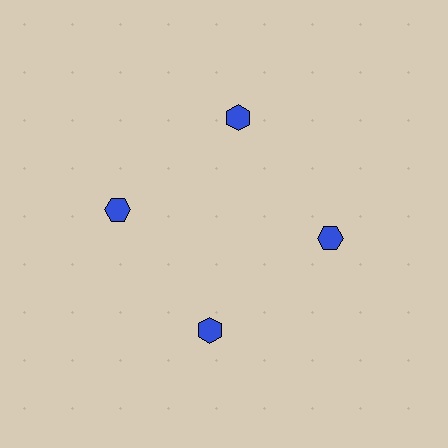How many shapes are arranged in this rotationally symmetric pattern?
There are 4 shapes, arranged in 4 groups of 1.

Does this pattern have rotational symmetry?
Yes, this pattern has 4-fold rotational symmetry. It looks the same after rotating 90 degrees around the center.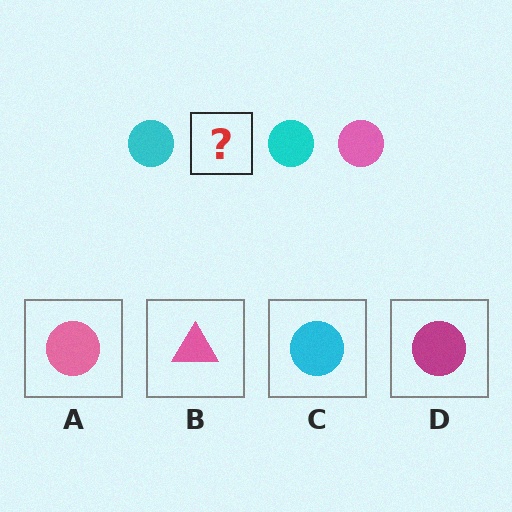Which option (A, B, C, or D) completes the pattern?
A.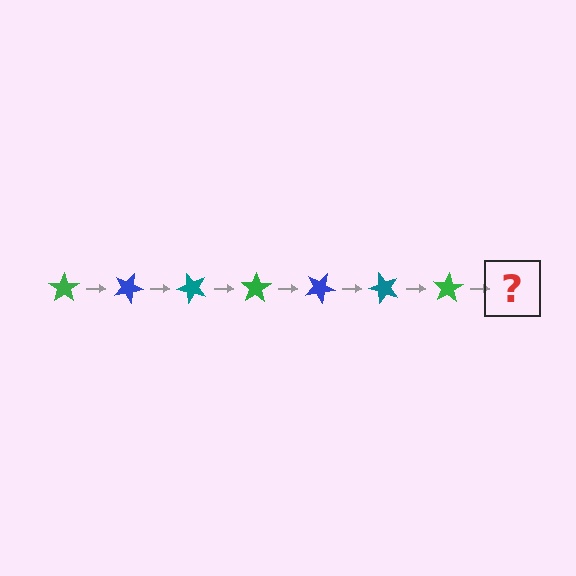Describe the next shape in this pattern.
It should be a blue star, rotated 175 degrees from the start.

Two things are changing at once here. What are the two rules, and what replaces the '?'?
The two rules are that it rotates 25 degrees each step and the color cycles through green, blue, and teal. The '?' should be a blue star, rotated 175 degrees from the start.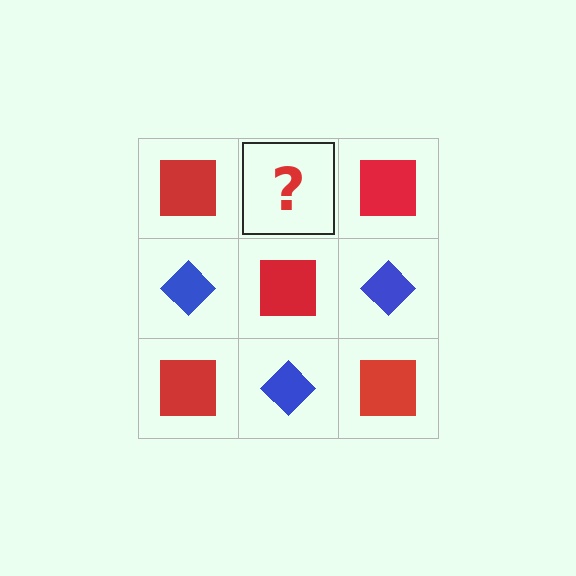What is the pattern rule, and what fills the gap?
The rule is that it alternates red square and blue diamond in a checkerboard pattern. The gap should be filled with a blue diamond.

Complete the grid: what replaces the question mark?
The question mark should be replaced with a blue diamond.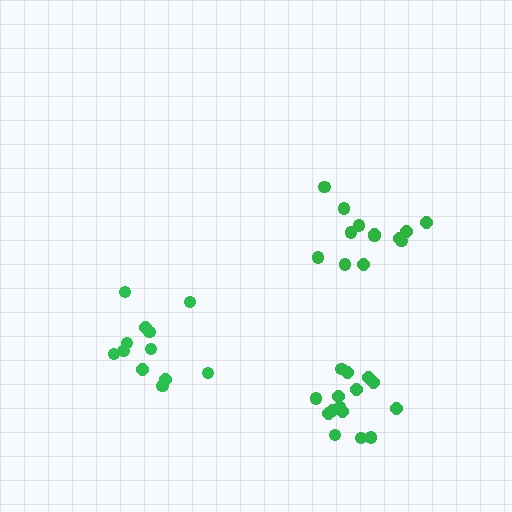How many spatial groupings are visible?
There are 3 spatial groupings.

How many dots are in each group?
Group 1: 15 dots, Group 2: 12 dots, Group 3: 13 dots (40 total).